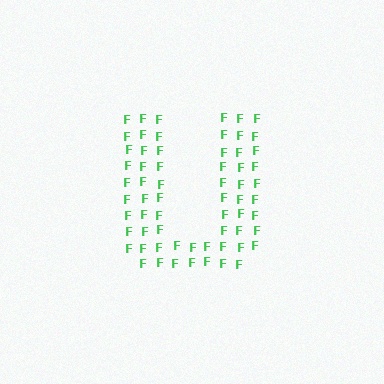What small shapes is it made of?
It is made of small letter F's.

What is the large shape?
The large shape is the letter U.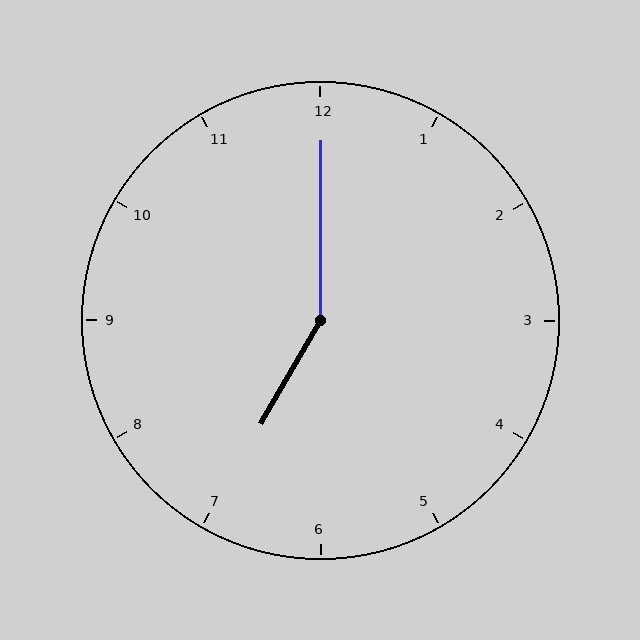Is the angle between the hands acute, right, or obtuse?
It is obtuse.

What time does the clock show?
7:00.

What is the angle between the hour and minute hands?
Approximately 150 degrees.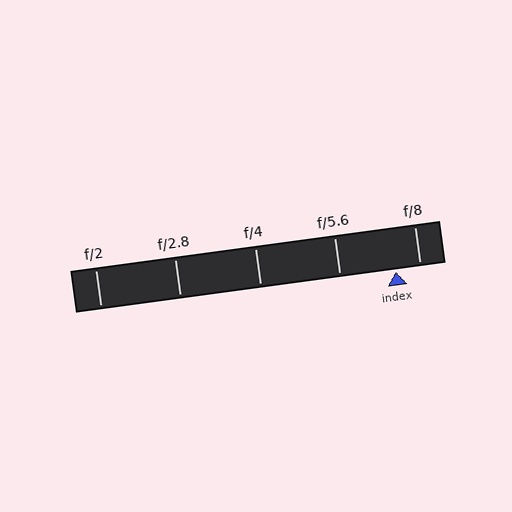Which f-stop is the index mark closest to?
The index mark is closest to f/8.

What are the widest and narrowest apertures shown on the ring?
The widest aperture shown is f/2 and the narrowest is f/8.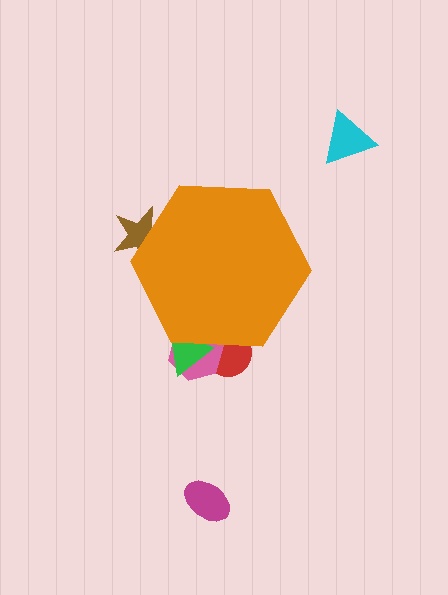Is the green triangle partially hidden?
Yes, the green triangle is partially hidden behind the orange hexagon.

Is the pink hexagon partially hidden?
Yes, the pink hexagon is partially hidden behind the orange hexagon.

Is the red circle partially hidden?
Yes, the red circle is partially hidden behind the orange hexagon.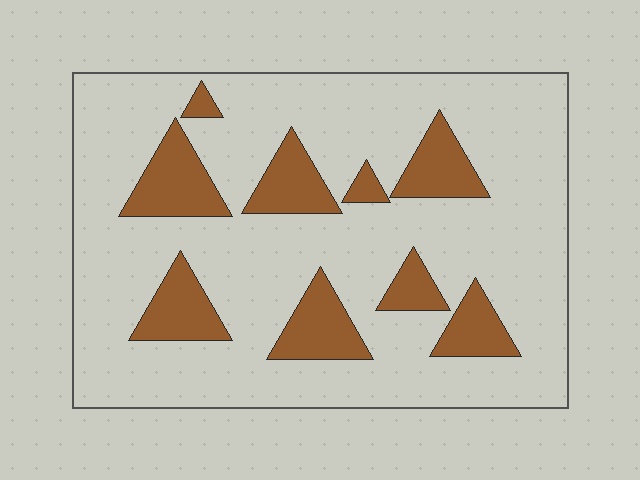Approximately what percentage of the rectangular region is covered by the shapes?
Approximately 20%.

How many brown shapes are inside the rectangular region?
9.